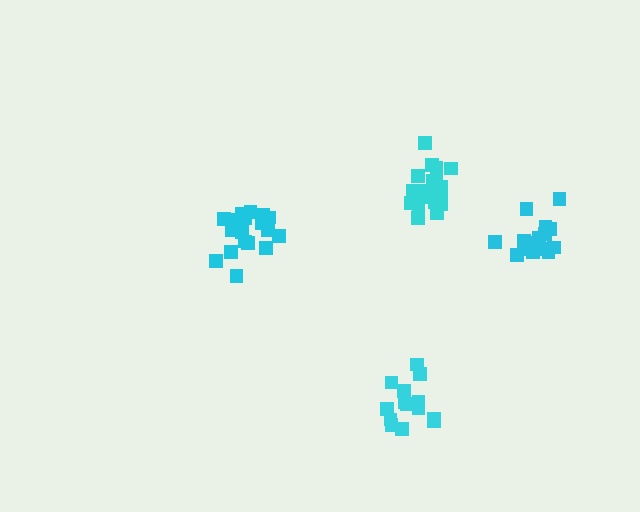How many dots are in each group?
Group 1: 16 dots, Group 2: 20 dots, Group 3: 15 dots, Group 4: 20 dots (71 total).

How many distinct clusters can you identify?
There are 4 distinct clusters.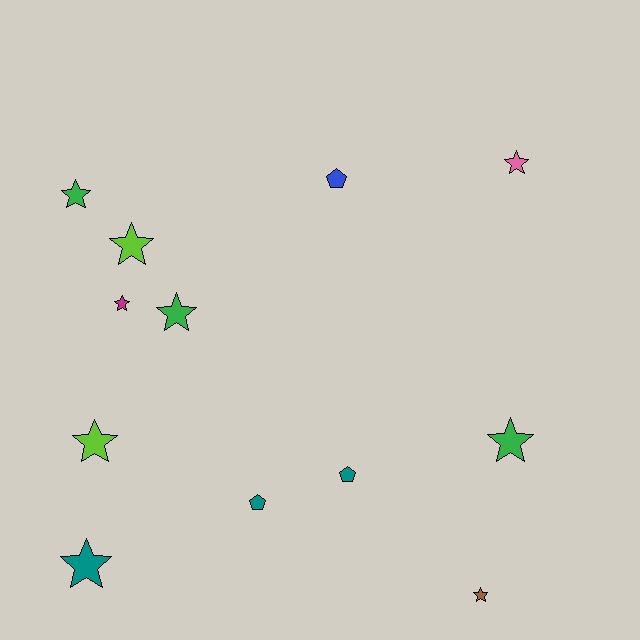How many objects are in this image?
There are 12 objects.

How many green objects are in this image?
There are 3 green objects.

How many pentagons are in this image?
There are 3 pentagons.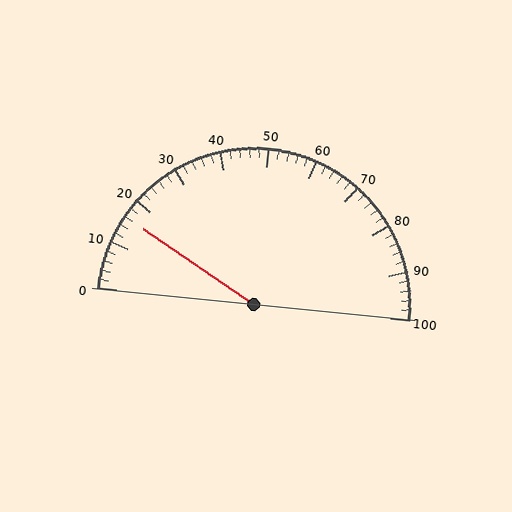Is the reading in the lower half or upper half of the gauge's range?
The reading is in the lower half of the range (0 to 100).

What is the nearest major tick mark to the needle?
The nearest major tick mark is 20.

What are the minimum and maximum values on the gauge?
The gauge ranges from 0 to 100.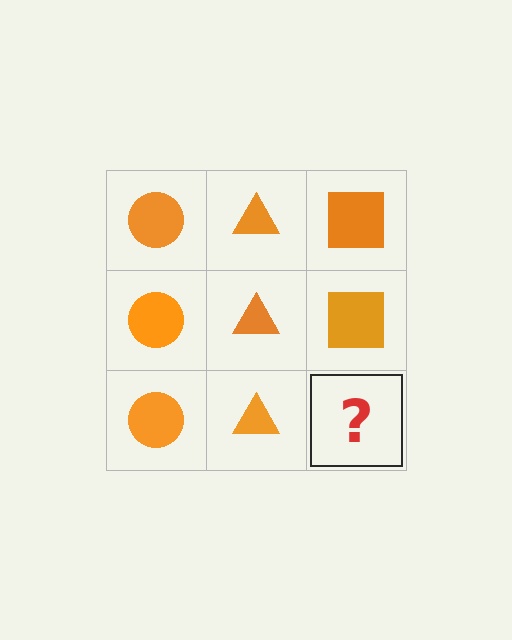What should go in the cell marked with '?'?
The missing cell should contain an orange square.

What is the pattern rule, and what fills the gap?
The rule is that each column has a consistent shape. The gap should be filled with an orange square.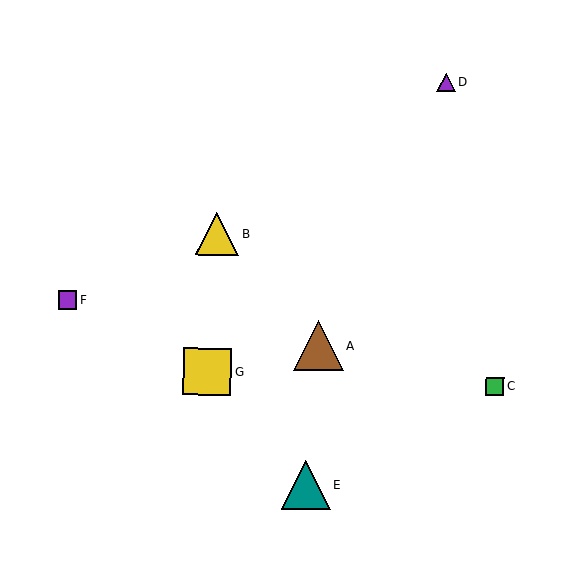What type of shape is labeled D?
Shape D is a purple triangle.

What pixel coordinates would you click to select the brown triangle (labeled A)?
Click at (318, 346) to select the brown triangle A.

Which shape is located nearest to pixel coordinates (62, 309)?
The purple square (labeled F) at (67, 300) is nearest to that location.